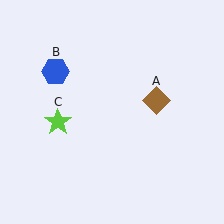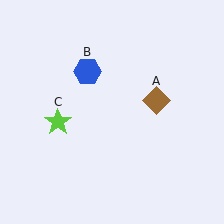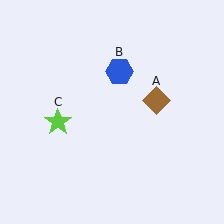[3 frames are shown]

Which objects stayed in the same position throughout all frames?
Brown diamond (object A) and lime star (object C) remained stationary.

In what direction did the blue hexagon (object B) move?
The blue hexagon (object B) moved right.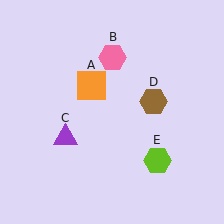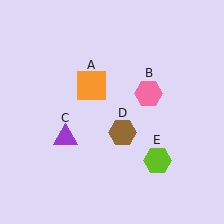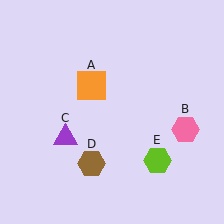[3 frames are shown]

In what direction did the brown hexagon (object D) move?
The brown hexagon (object D) moved down and to the left.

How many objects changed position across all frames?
2 objects changed position: pink hexagon (object B), brown hexagon (object D).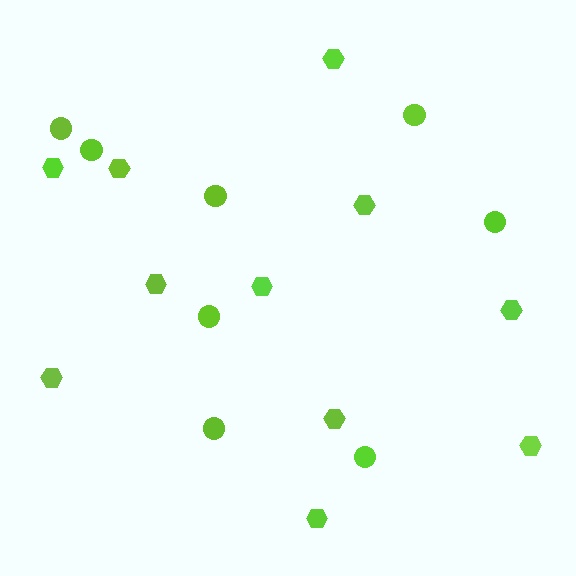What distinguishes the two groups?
There are 2 groups: one group of circles (8) and one group of hexagons (11).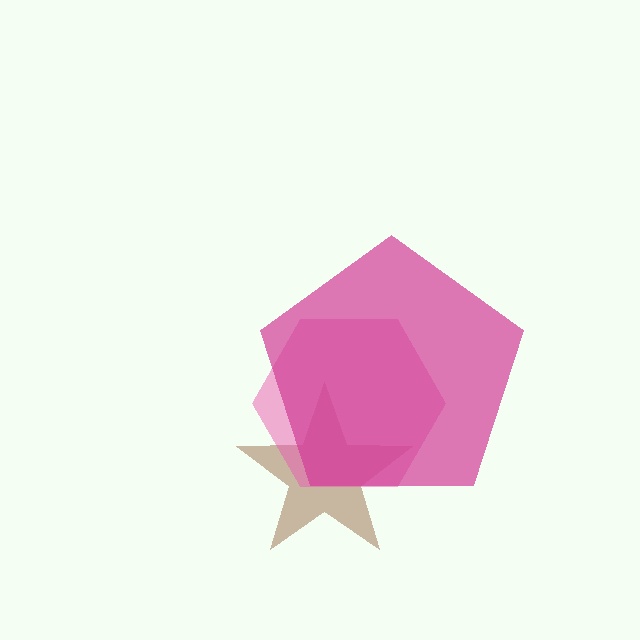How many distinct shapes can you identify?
There are 3 distinct shapes: a brown star, a pink hexagon, a magenta pentagon.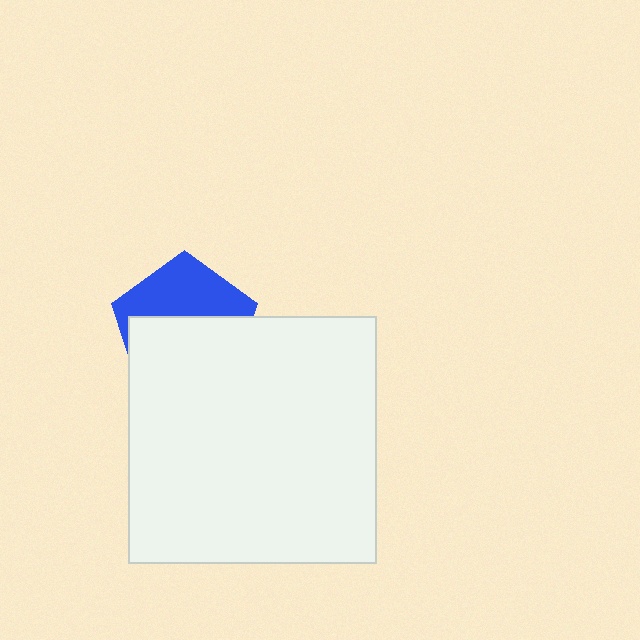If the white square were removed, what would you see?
You would see the complete blue pentagon.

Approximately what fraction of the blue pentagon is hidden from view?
Roughly 58% of the blue pentagon is hidden behind the white square.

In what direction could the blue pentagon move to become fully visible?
The blue pentagon could move up. That would shift it out from behind the white square entirely.